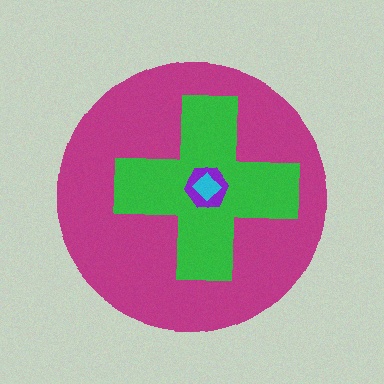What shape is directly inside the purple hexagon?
The cyan diamond.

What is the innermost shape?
The cyan diamond.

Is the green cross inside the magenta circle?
Yes.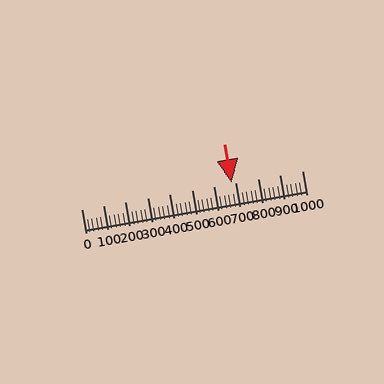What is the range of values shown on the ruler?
The ruler shows values from 0 to 1000.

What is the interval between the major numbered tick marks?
The major tick marks are spaced 100 units apart.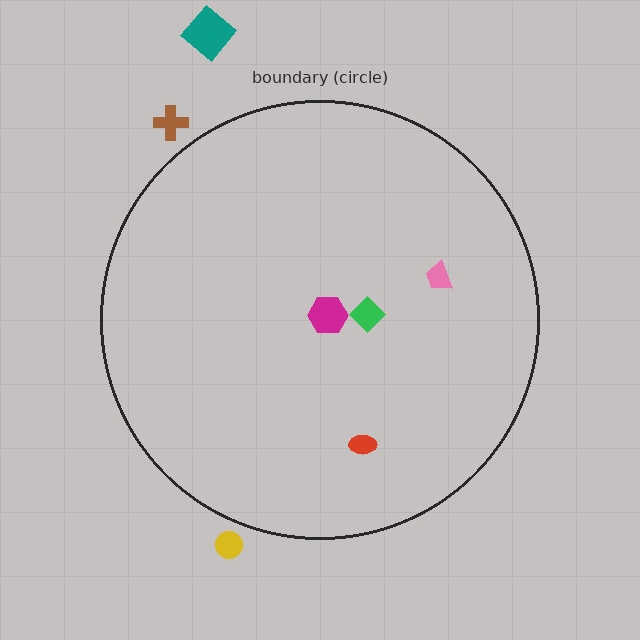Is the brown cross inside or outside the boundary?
Outside.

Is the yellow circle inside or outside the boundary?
Outside.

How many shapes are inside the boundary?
4 inside, 3 outside.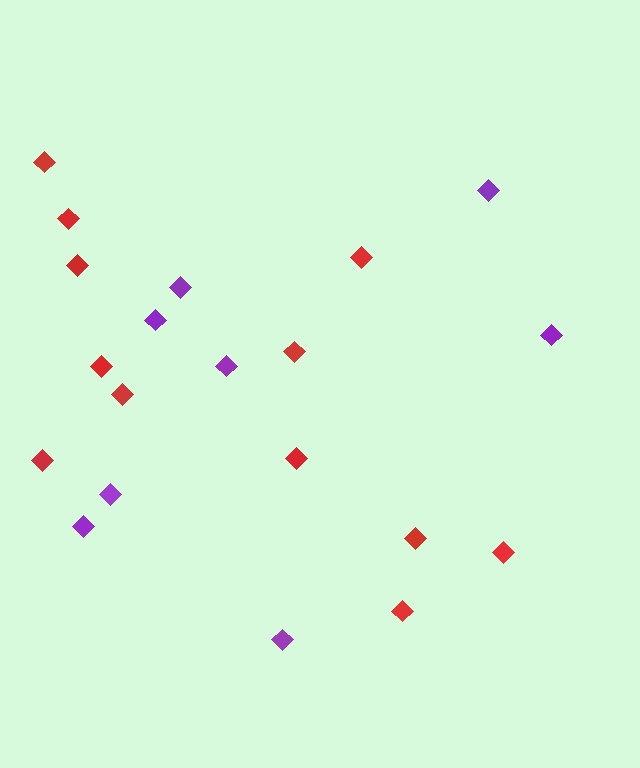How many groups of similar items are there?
There are 2 groups: one group of purple diamonds (8) and one group of red diamonds (12).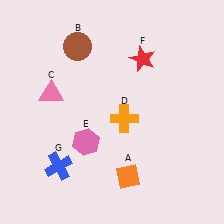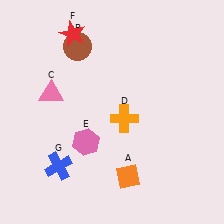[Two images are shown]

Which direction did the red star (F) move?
The red star (F) moved left.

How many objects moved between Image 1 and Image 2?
1 object moved between the two images.